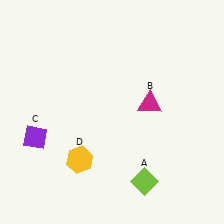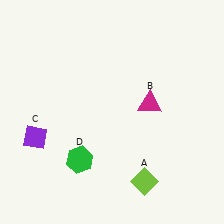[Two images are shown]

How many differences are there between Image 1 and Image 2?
There is 1 difference between the two images.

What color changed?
The hexagon (D) changed from yellow in Image 1 to green in Image 2.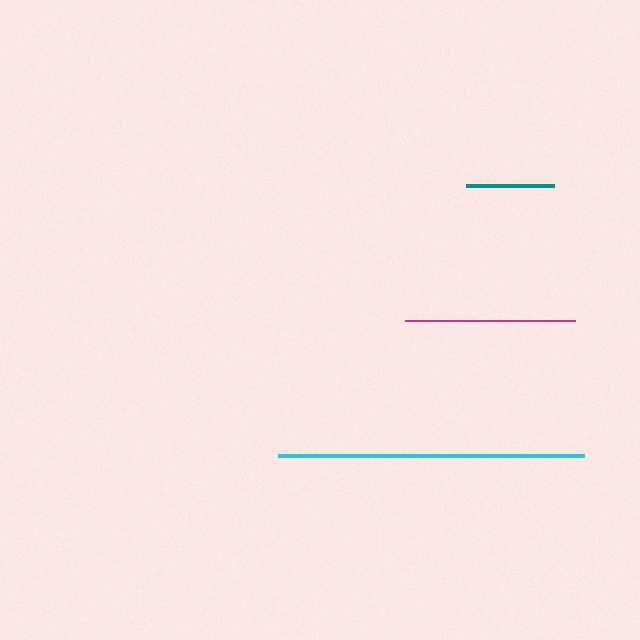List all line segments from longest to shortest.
From longest to shortest: cyan, magenta, teal.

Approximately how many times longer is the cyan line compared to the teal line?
The cyan line is approximately 3.5 times the length of the teal line.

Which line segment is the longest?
The cyan line is the longest at approximately 306 pixels.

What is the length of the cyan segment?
The cyan segment is approximately 306 pixels long.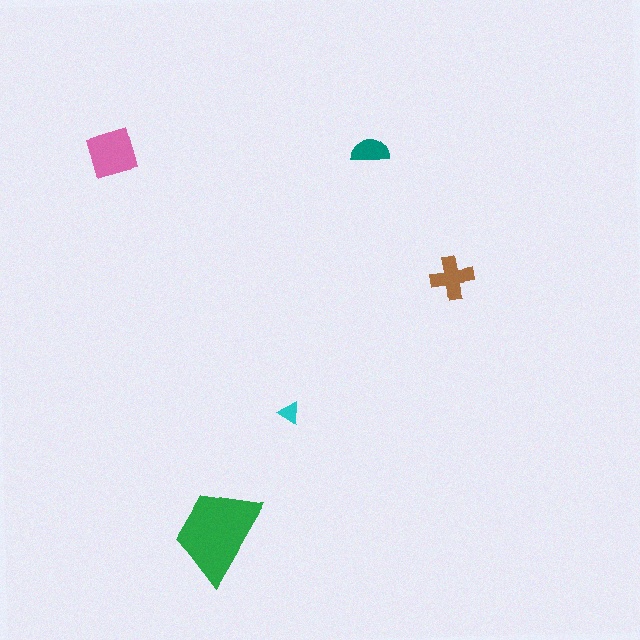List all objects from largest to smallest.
The green trapezoid, the pink diamond, the brown cross, the teal semicircle, the cyan triangle.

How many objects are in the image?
There are 5 objects in the image.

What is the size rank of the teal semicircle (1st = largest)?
4th.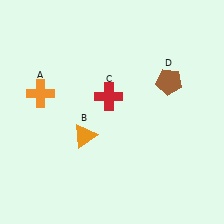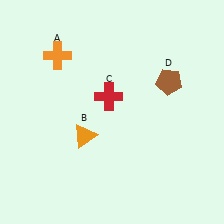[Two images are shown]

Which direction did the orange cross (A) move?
The orange cross (A) moved up.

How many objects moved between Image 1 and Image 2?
1 object moved between the two images.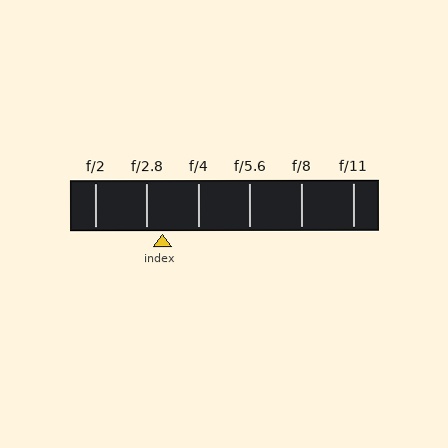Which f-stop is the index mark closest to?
The index mark is closest to f/2.8.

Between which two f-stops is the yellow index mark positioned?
The index mark is between f/2.8 and f/4.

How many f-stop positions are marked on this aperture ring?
There are 6 f-stop positions marked.